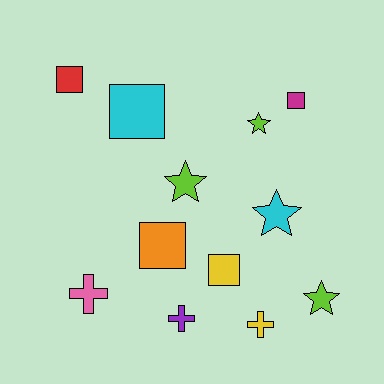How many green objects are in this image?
There are no green objects.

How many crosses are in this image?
There are 3 crosses.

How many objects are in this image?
There are 12 objects.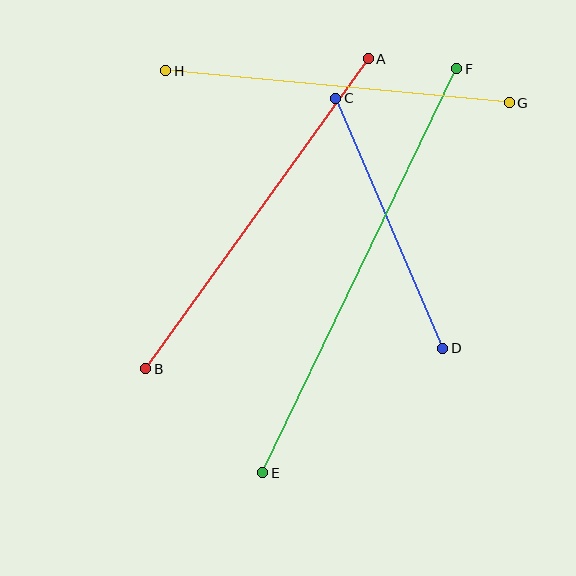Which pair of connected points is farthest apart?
Points E and F are farthest apart.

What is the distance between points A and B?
The distance is approximately 381 pixels.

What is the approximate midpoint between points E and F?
The midpoint is at approximately (360, 271) pixels.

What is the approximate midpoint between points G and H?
The midpoint is at approximately (338, 87) pixels.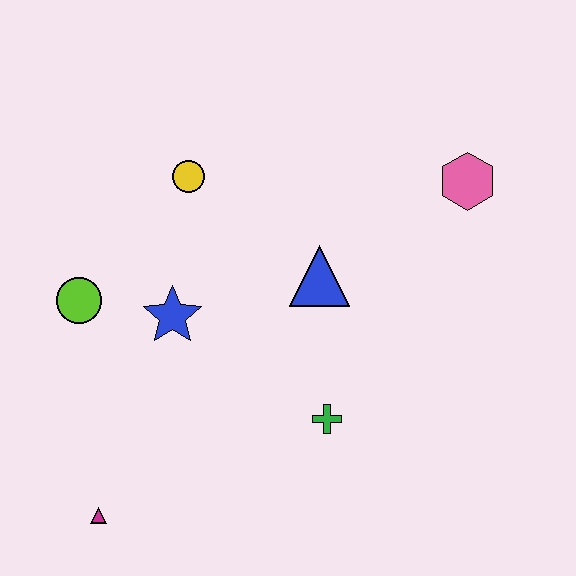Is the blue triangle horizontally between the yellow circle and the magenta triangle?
No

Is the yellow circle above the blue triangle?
Yes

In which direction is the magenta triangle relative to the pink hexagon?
The magenta triangle is to the left of the pink hexagon.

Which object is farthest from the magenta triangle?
The pink hexagon is farthest from the magenta triangle.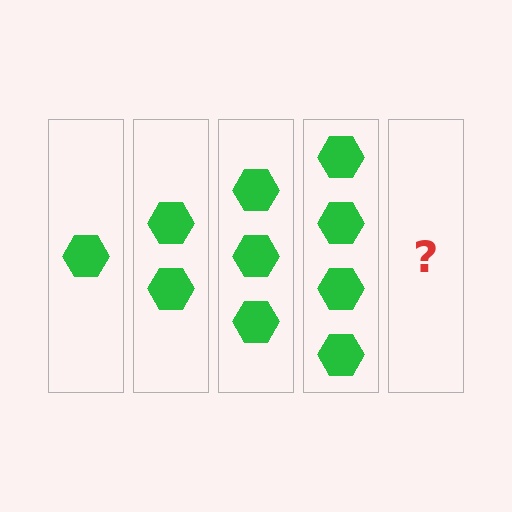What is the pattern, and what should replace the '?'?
The pattern is that each step adds one more hexagon. The '?' should be 5 hexagons.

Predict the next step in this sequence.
The next step is 5 hexagons.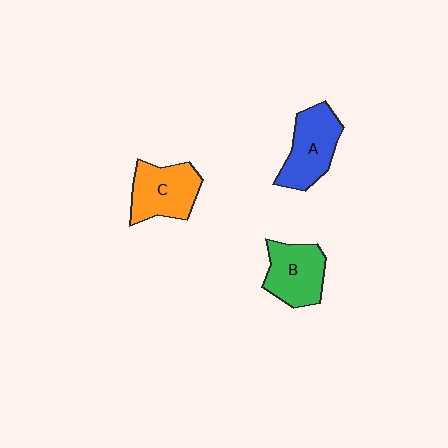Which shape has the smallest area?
Shape B (green).